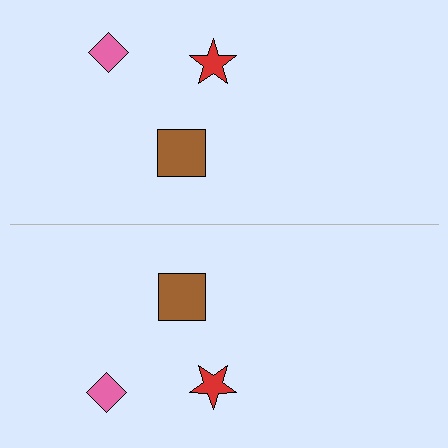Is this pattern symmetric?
Yes, this pattern has bilateral (reflection) symmetry.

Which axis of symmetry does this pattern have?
The pattern has a horizontal axis of symmetry running through the center of the image.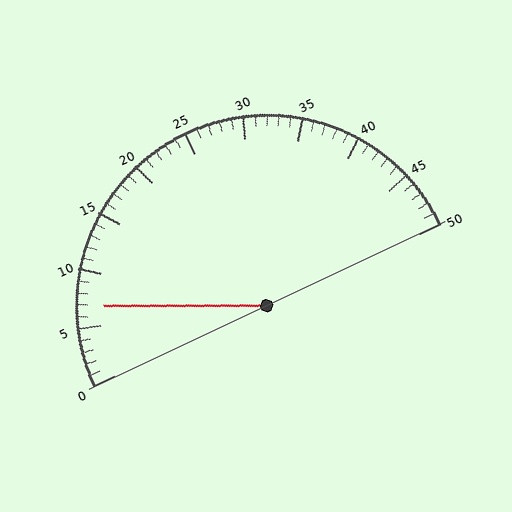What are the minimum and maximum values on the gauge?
The gauge ranges from 0 to 50.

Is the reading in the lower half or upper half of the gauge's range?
The reading is in the lower half of the range (0 to 50).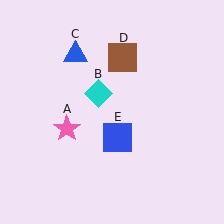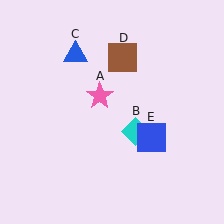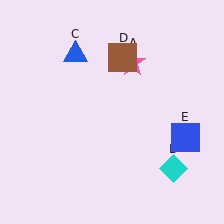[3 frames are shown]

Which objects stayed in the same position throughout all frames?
Blue triangle (object C) and brown square (object D) remained stationary.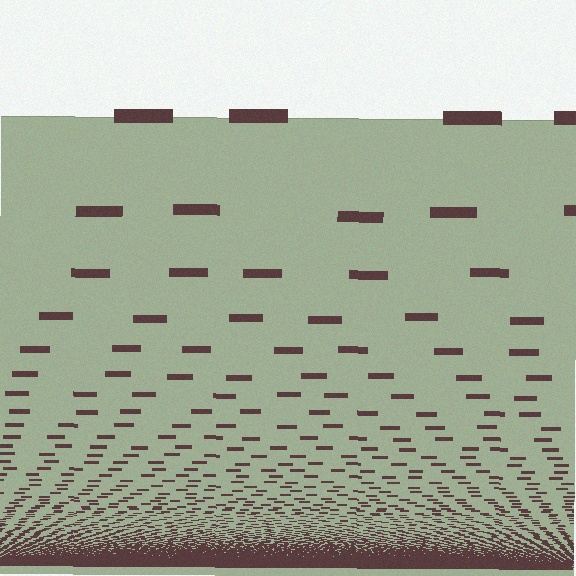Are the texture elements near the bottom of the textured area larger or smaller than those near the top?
Smaller. The gradient is inverted — elements near the bottom are smaller and denser.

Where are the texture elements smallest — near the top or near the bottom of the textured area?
Near the bottom.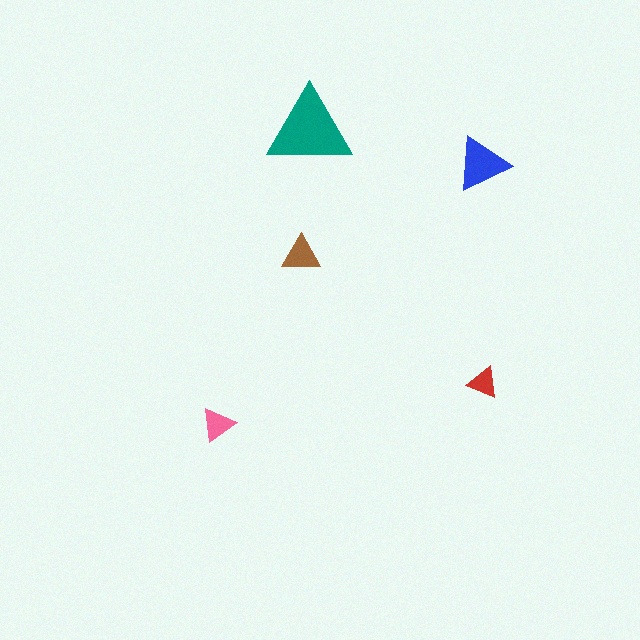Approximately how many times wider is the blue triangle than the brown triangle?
About 1.5 times wider.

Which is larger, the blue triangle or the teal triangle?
The teal one.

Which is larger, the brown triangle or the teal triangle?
The teal one.